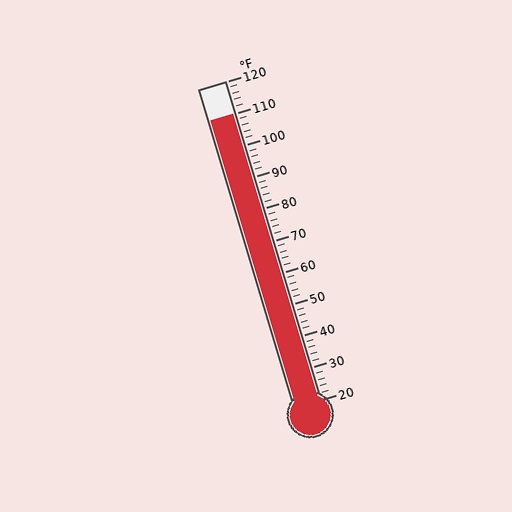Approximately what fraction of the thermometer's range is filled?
The thermometer is filled to approximately 90% of its range.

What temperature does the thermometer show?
The thermometer shows approximately 110°F.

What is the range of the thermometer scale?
The thermometer scale ranges from 20°F to 120°F.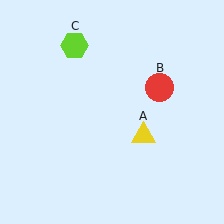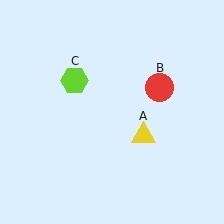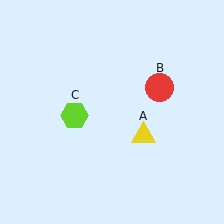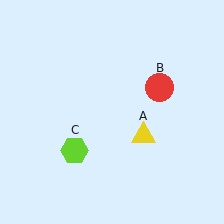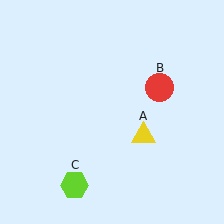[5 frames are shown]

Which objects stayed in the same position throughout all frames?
Yellow triangle (object A) and red circle (object B) remained stationary.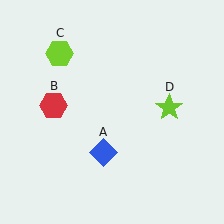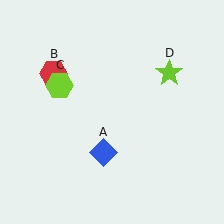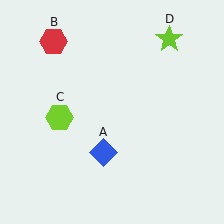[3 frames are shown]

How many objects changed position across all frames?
3 objects changed position: red hexagon (object B), lime hexagon (object C), lime star (object D).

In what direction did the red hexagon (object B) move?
The red hexagon (object B) moved up.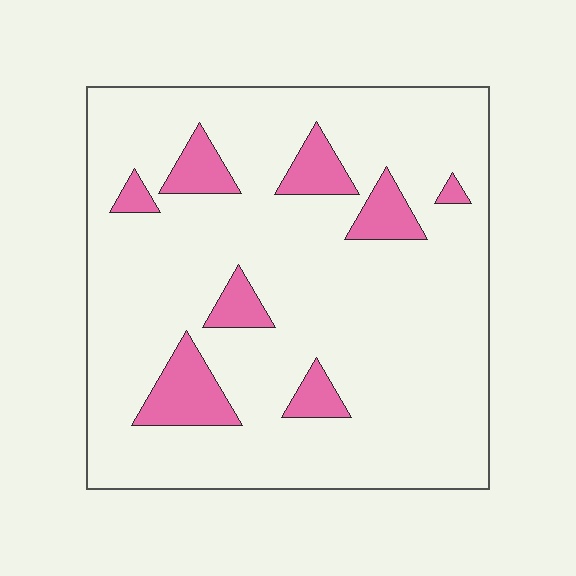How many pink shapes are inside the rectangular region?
8.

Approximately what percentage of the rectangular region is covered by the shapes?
Approximately 15%.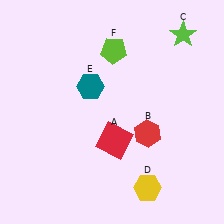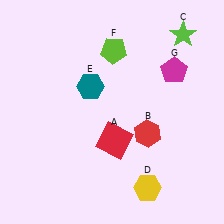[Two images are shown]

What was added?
A magenta pentagon (G) was added in Image 2.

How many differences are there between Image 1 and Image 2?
There is 1 difference between the two images.